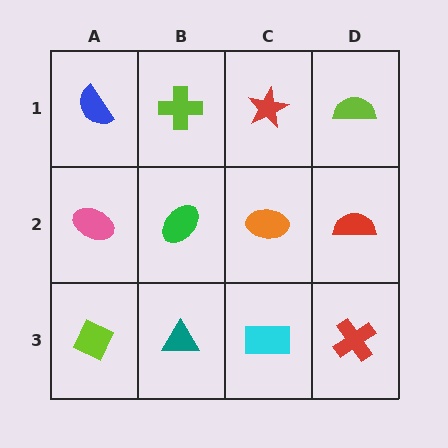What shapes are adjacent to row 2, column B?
A lime cross (row 1, column B), a teal triangle (row 3, column B), a pink ellipse (row 2, column A), an orange ellipse (row 2, column C).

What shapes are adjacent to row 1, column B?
A green ellipse (row 2, column B), a blue semicircle (row 1, column A), a red star (row 1, column C).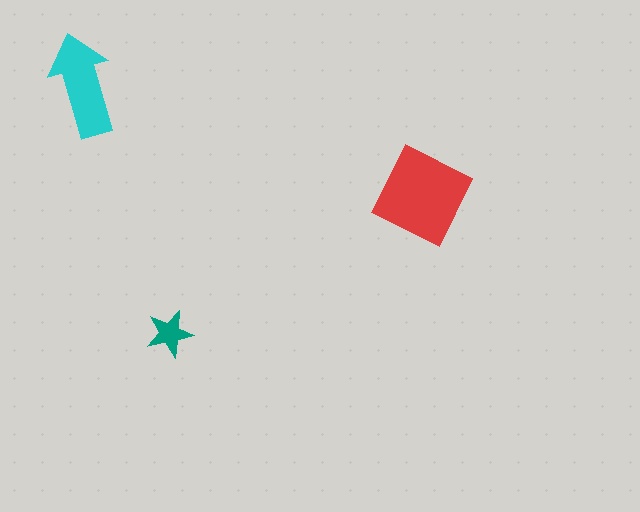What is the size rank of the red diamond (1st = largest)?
1st.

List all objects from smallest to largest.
The teal star, the cyan arrow, the red diamond.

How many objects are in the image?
There are 3 objects in the image.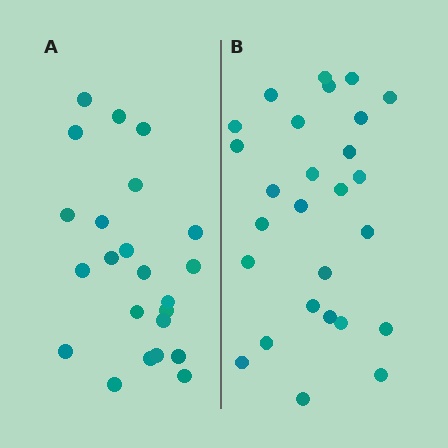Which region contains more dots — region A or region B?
Region B (the right region) has more dots.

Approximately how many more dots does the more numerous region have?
Region B has about 4 more dots than region A.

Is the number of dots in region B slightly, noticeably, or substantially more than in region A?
Region B has only slightly more — the two regions are fairly close. The ratio is roughly 1.2 to 1.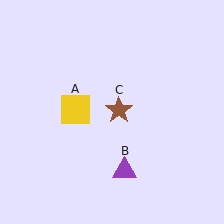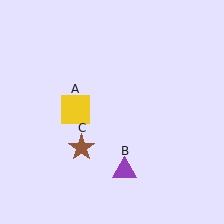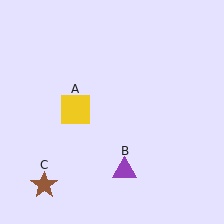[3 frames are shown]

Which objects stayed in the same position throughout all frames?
Yellow square (object A) and purple triangle (object B) remained stationary.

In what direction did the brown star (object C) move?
The brown star (object C) moved down and to the left.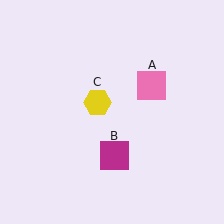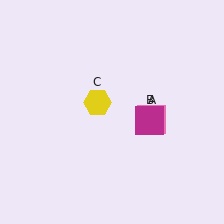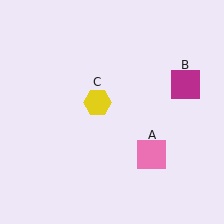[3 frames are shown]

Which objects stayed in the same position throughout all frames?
Yellow hexagon (object C) remained stationary.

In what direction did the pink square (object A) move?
The pink square (object A) moved down.